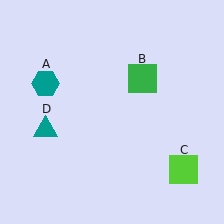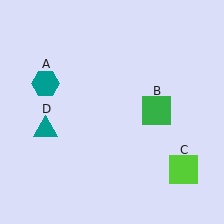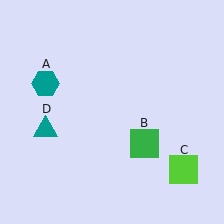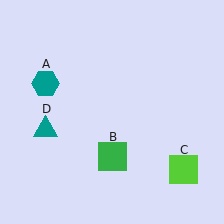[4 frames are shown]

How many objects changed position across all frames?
1 object changed position: green square (object B).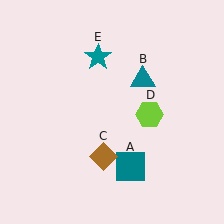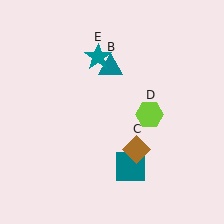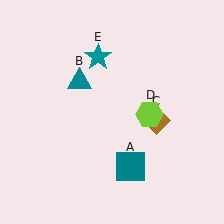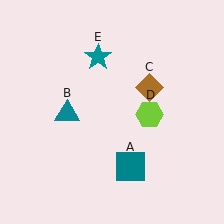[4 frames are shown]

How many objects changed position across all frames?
2 objects changed position: teal triangle (object B), brown diamond (object C).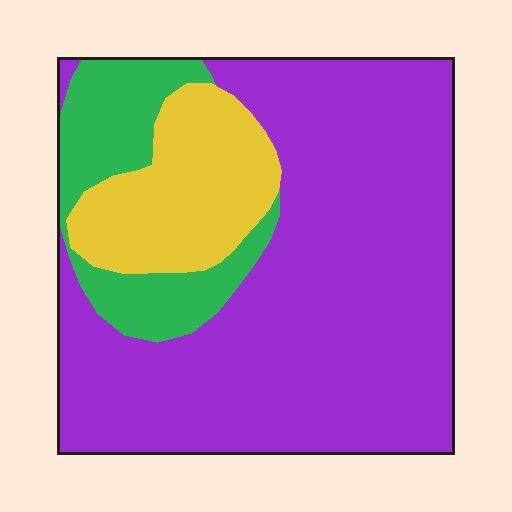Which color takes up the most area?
Purple, at roughly 70%.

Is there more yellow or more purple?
Purple.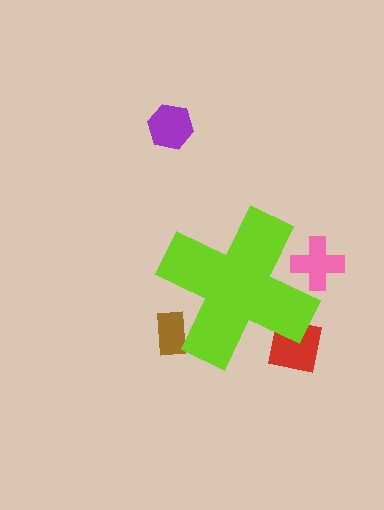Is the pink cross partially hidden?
Yes, the pink cross is partially hidden behind the lime cross.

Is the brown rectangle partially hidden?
Yes, the brown rectangle is partially hidden behind the lime cross.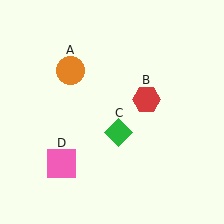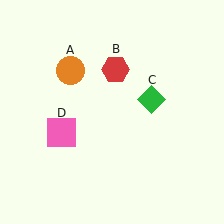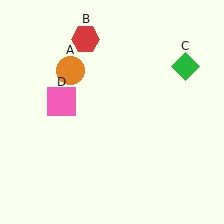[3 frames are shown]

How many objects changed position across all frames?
3 objects changed position: red hexagon (object B), green diamond (object C), pink square (object D).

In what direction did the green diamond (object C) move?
The green diamond (object C) moved up and to the right.